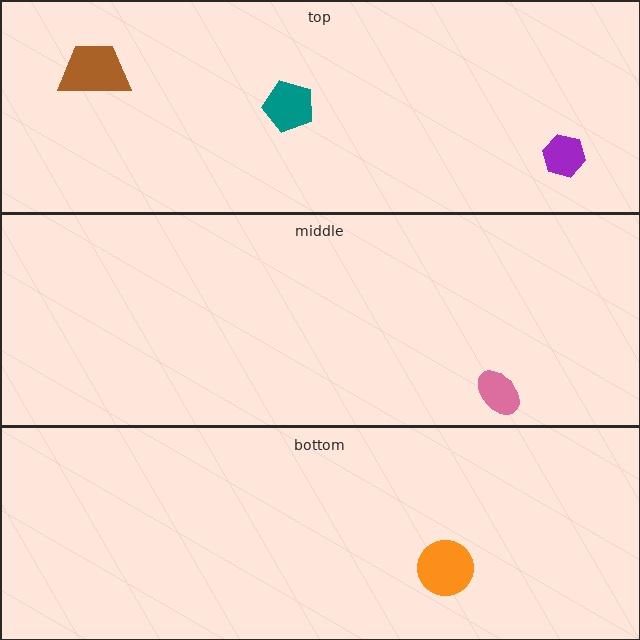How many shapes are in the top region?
3.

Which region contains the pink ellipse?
The middle region.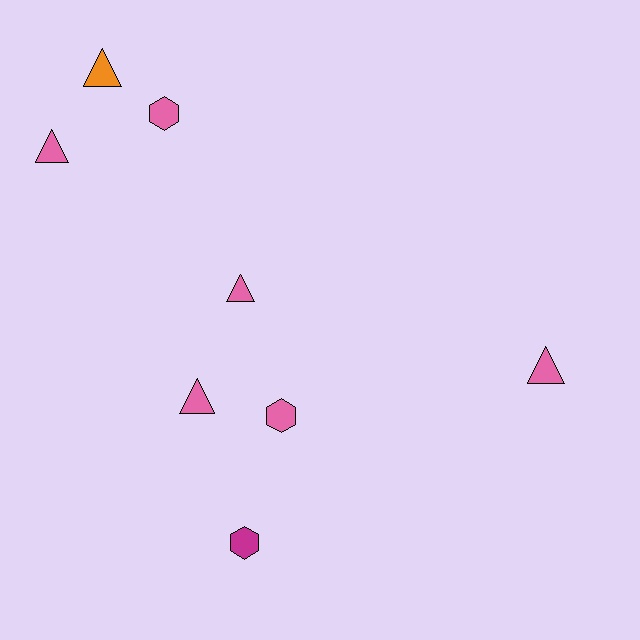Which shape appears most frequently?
Triangle, with 5 objects.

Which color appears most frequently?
Pink, with 6 objects.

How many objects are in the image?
There are 8 objects.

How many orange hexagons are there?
There are no orange hexagons.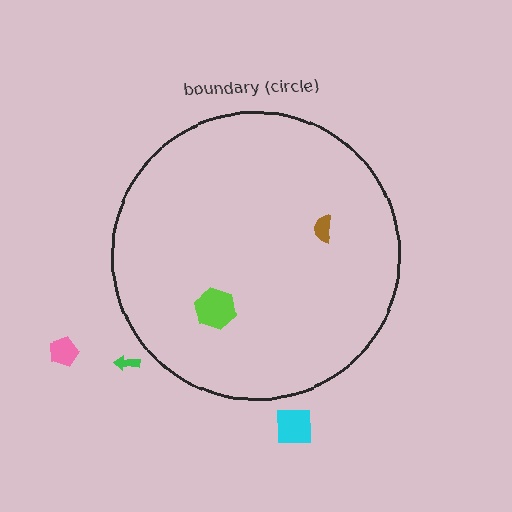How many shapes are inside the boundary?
2 inside, 3 outside.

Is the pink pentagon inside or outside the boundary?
Outside.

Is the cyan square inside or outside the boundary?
Outside.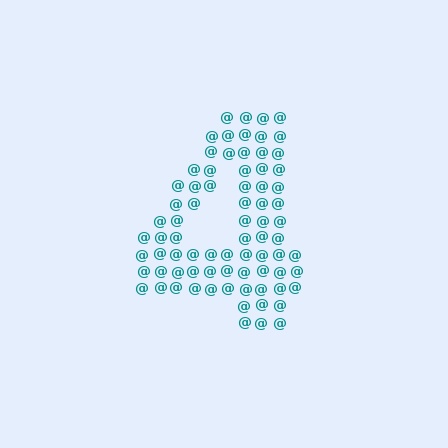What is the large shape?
The large shape is the digit 4.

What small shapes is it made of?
It is made of small at signs.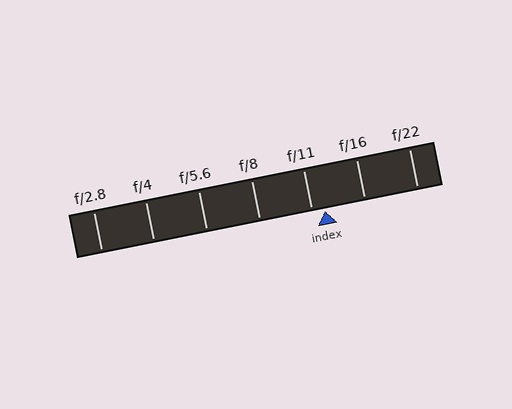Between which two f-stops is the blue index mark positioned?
The index mark is between f/11 and f/16.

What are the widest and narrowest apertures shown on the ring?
The widest aperture shown is f/2.8 and the narrowest is f/22.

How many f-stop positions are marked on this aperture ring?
There are 7 f-stop positions marked.